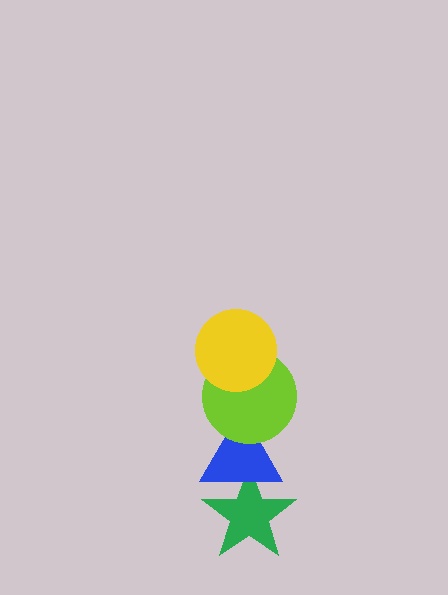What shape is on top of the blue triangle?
The lime circle is on top of the blue triangle.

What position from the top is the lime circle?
The lime circle is 2nd from the top.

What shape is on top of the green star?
The blue triangle is on top of the green star.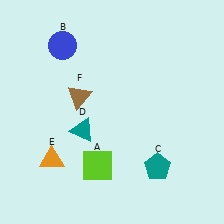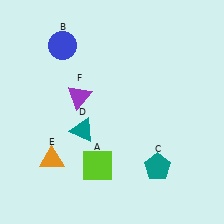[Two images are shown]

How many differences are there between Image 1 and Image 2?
There is 1 difference between the two images.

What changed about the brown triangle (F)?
In Image 1, F is brown. In Image 2, it changed to purple.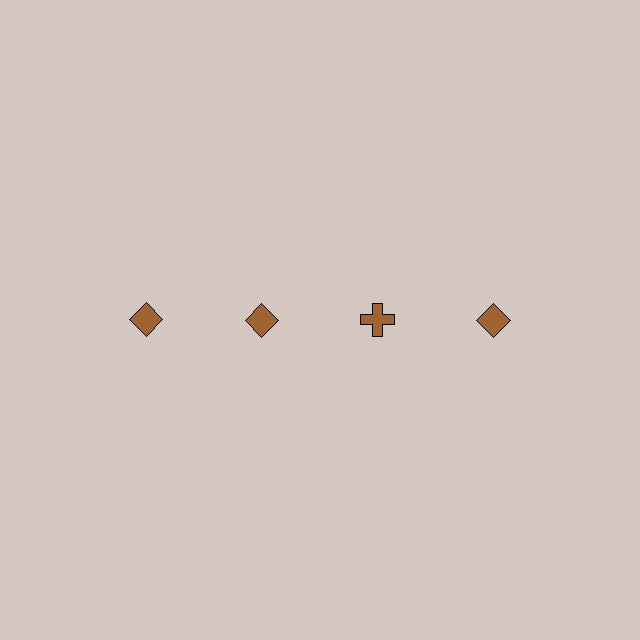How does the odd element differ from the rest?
It has a different shape: cross instead of diamond.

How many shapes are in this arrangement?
There are 4 shapes arranged in a grid pattern.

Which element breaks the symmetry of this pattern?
The brown cross in the top row, center column breaks the symmetry. All other shapes are brown diamonds.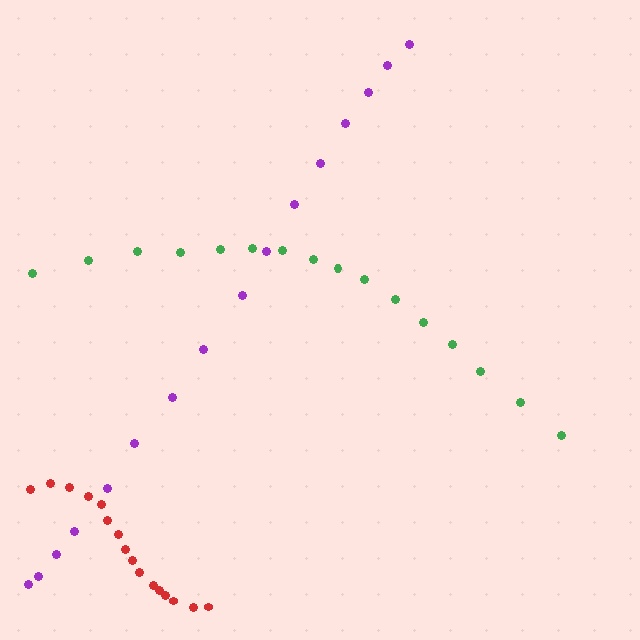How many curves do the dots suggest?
There are 3 distinct paths.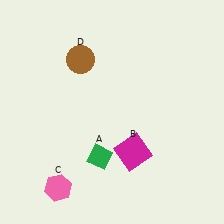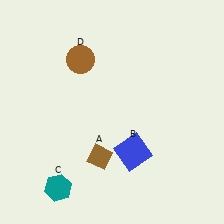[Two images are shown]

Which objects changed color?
A changed from green to brown. B changed from magenta to blue. C changed from pink to teal.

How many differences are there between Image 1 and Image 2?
There are 3 differences between the two images.